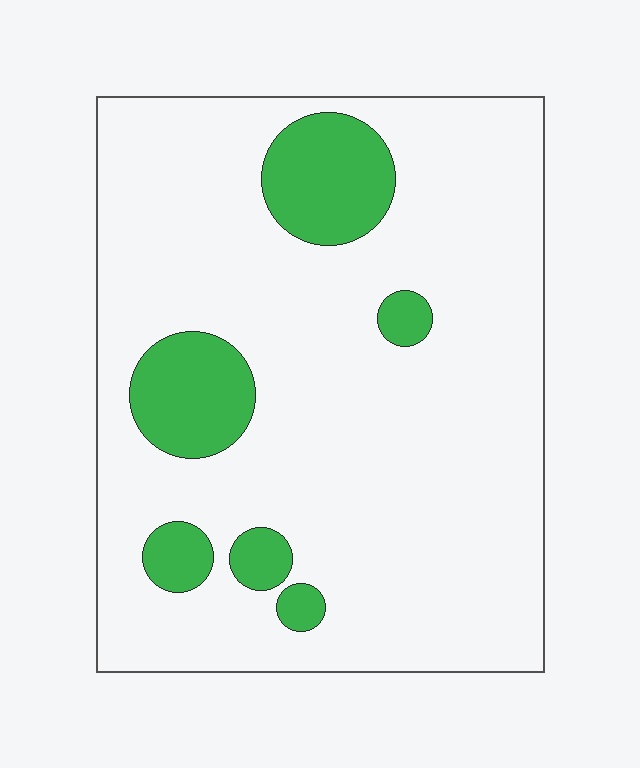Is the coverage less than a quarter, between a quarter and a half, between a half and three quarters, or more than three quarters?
Less than a quarter.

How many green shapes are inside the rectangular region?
6.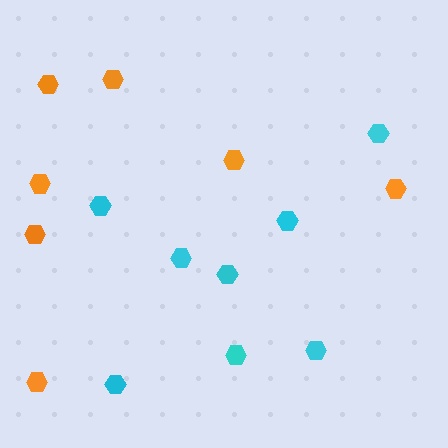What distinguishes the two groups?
There are 2 groups: one group of cyan hexagons (8) and one group of orange hexagons (7).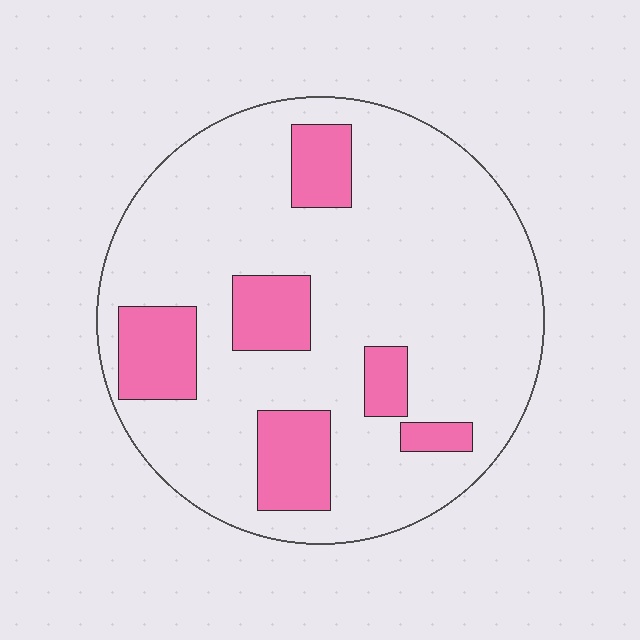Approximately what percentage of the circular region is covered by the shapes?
Approximately 20%.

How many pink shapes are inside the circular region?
6.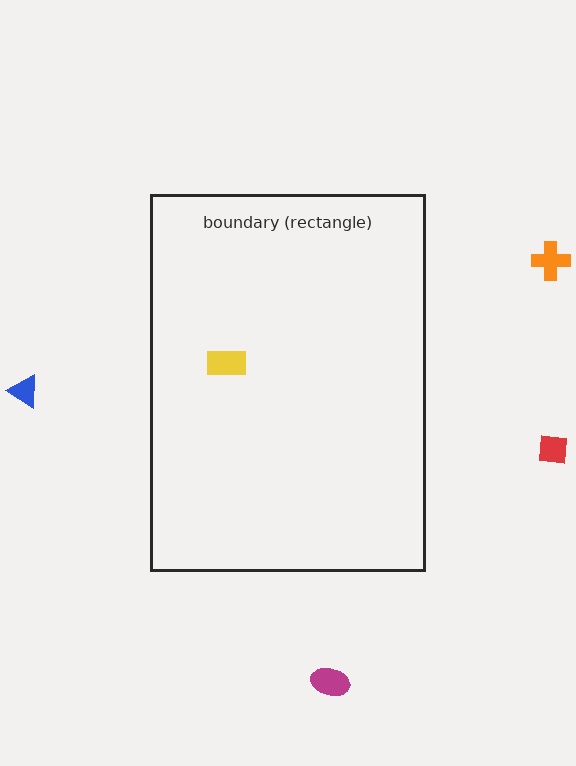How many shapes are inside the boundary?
1 inside, 4 outside.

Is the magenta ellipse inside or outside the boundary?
Outside.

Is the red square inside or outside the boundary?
Outside.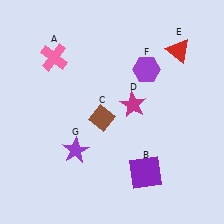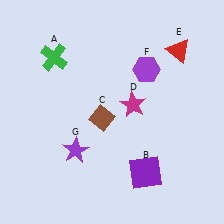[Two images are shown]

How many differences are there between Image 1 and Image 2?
There is 1 difference between the two images.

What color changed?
The cross (A) changed from pink in Image 1 to green in Image 2.